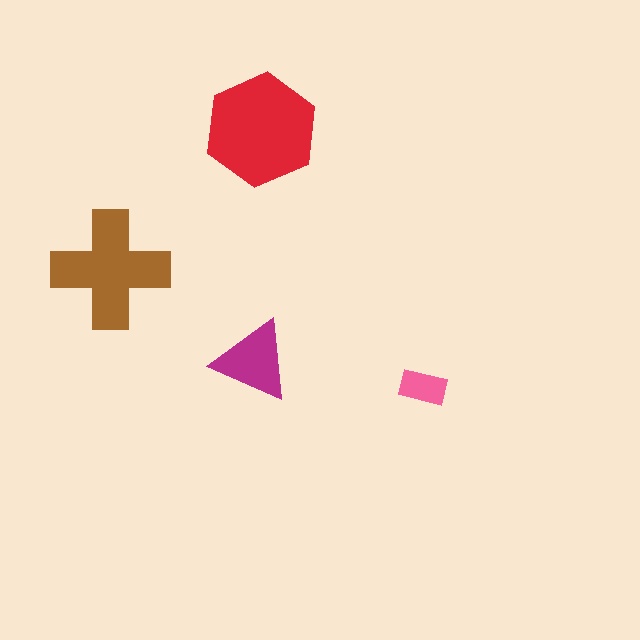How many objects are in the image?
There are 4 objects in the image.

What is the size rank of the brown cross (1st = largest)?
2nd.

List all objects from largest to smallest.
The red hexagon, the brown cross, the magenta triangle, the pink rectangle.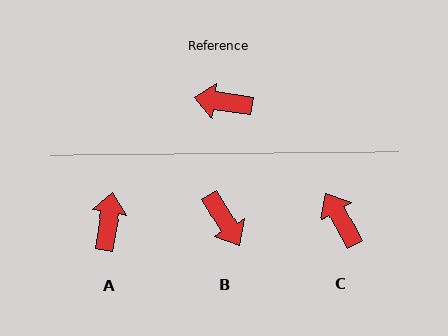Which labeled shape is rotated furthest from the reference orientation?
B, about 128 degrees away.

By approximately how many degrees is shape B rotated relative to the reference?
Approximately 128 degrees counter-clockwise.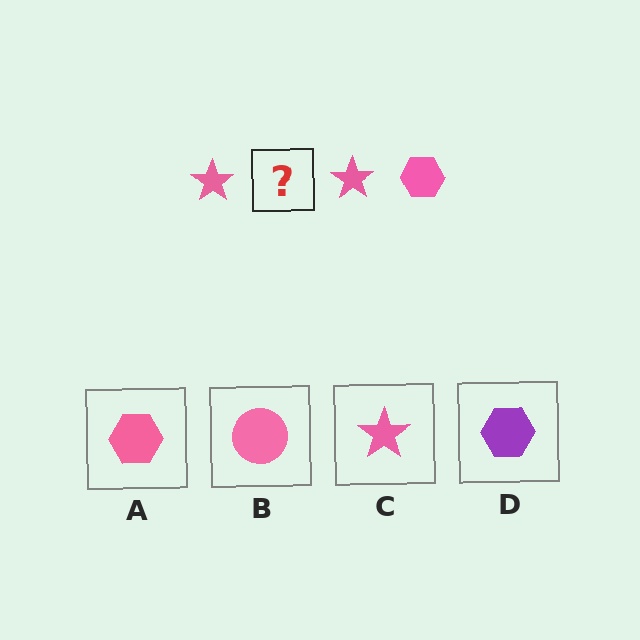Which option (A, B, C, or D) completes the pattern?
A.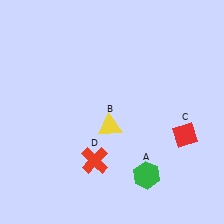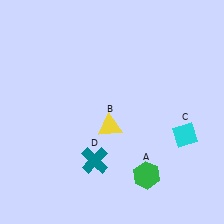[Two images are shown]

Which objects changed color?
C changed from red to cyan. D changed from red to teal.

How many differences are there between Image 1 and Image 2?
There are 2 differences between the two images.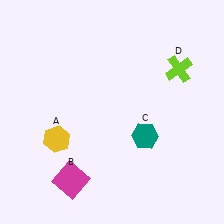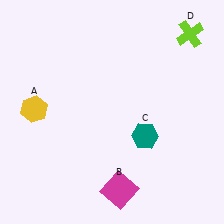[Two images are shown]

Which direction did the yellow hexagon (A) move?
The yellow hexagon (A) moved up.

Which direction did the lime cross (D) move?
The lime cross (D) moved up.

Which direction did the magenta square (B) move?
The magenta square (B) moved right.